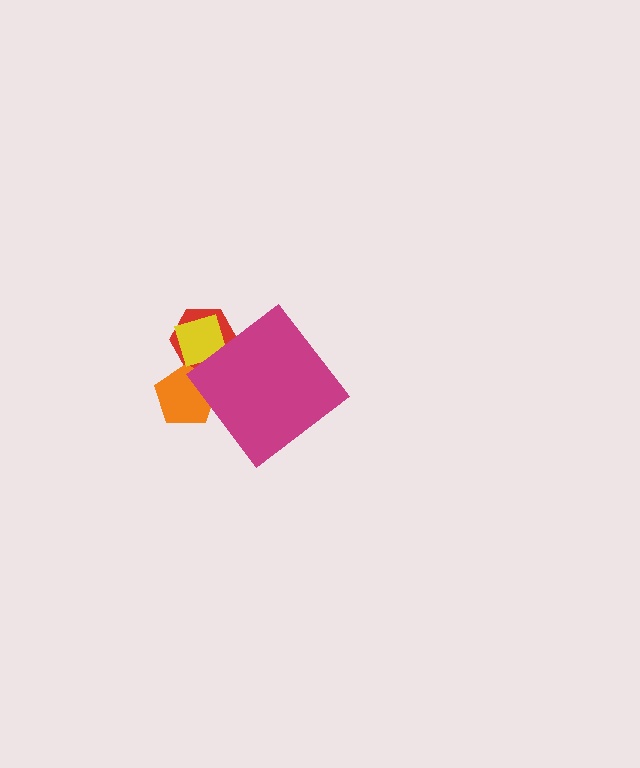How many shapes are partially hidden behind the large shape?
3 shapes are partially hidden.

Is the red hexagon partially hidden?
Yes, the red hexagon is partially hidden behind the magenta diamond.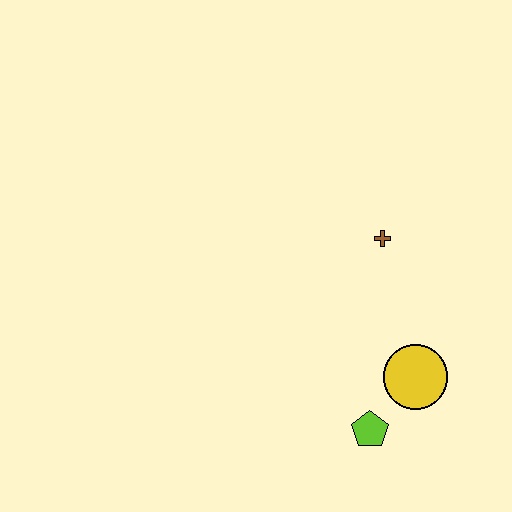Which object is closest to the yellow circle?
The lime pentagon is closest to the yellow circle.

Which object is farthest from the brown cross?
The lime pentagon is farthest from the brown cross.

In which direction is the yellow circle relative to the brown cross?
The yellow circle is below the brown cross.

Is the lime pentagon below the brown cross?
Yes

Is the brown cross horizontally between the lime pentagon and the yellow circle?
Yes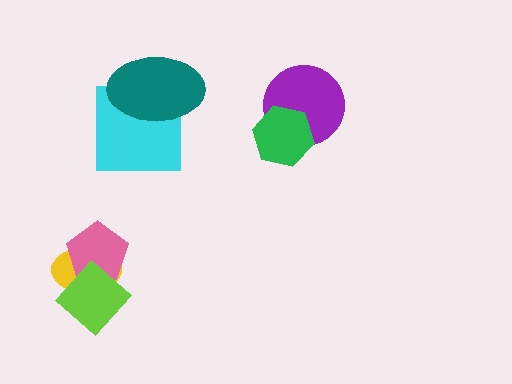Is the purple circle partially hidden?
Yes, it is partially covered by another shape.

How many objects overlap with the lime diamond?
2 objects overlap with the lime diamond.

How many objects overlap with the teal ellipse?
1 object overlaps with the teal ellipse.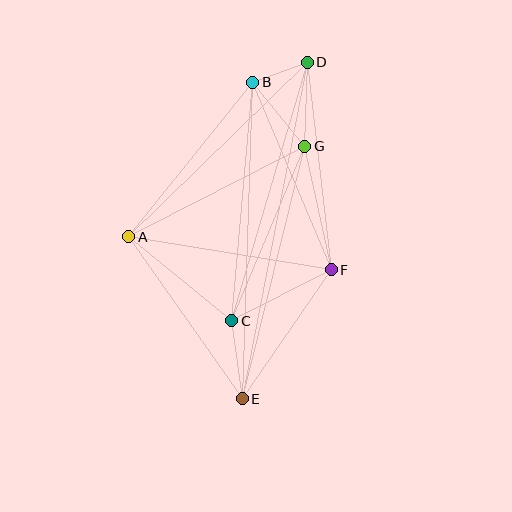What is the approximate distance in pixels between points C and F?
The distance between C and F is approximately 112 pixels.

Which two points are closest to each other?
Points B and D are closest to each other.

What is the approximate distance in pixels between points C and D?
The distance between C and D is approximately 269 pixels.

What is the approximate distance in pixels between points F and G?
The distance between F and G is approximately 126 pixels.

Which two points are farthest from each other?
Points D and E are farthest from each other.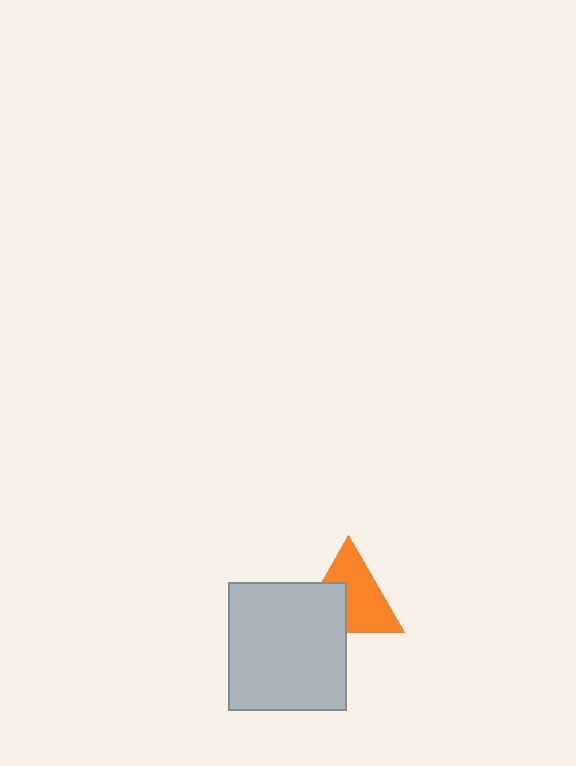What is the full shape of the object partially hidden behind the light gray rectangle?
The partially hidden object is an orange triangle.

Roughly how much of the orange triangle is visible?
About half of it is visible (roughly 63%).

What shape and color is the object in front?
The object in front is a light gray rectangle.